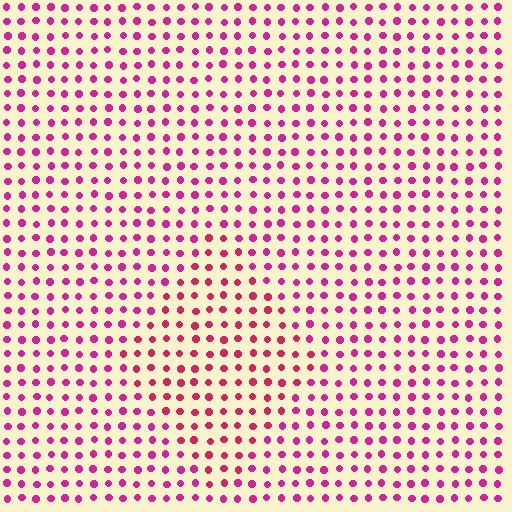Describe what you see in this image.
The image is filled with small magenta elements in a uniform arrangement. A diamond-shaped region is visible where the elements are tinted to a slightly different hue, forming a subtle color boundary.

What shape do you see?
I see a diamond.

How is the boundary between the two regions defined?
The boundary is defined purely by a slight shift in hue (about 20 degrees). Spacing, size, and orientation are identical on both sides.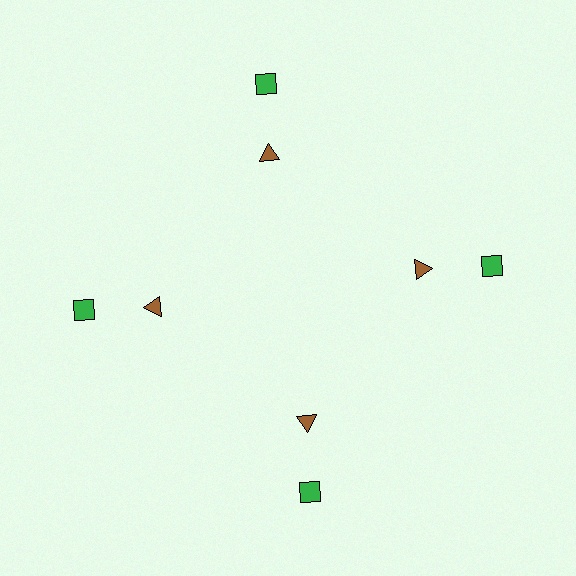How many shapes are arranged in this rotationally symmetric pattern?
There are 8 shapes, arranged in 4 groups of 2.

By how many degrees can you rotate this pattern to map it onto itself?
The pattern maps onto itself every 90 degrees of rotation.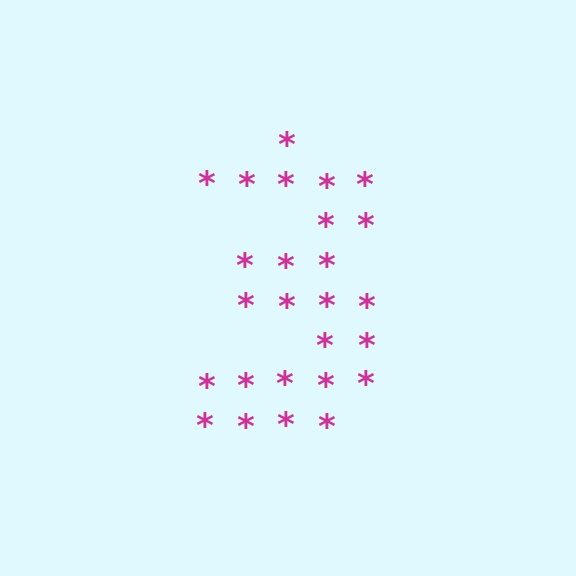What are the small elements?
The small elements are asterisks.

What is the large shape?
The large shape is the digit 3.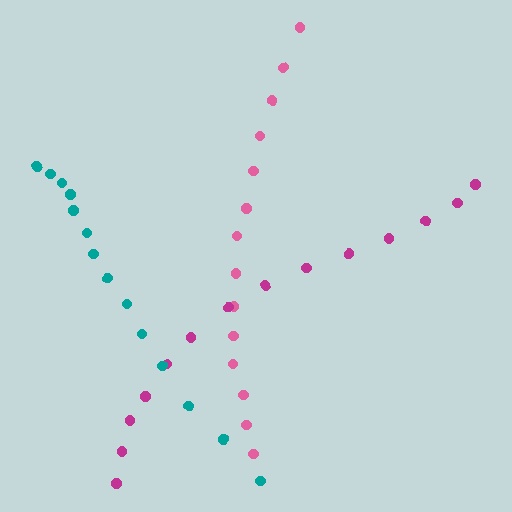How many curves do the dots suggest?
There are 3 distinct paths.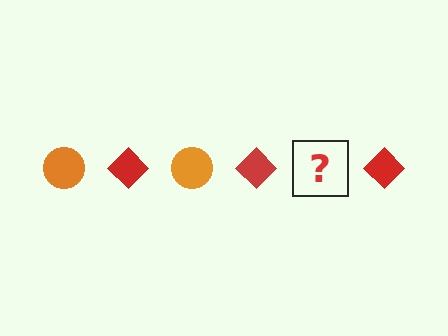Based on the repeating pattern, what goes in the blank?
The blank should be an orange circle.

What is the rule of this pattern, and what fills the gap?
The rule is that the pattern alternates between orange circle and red diamond. The gap should be filled with an orange circle.